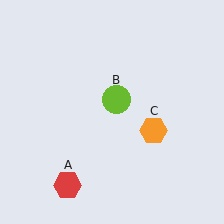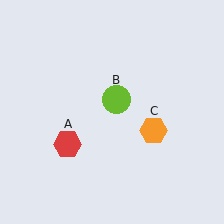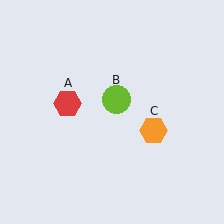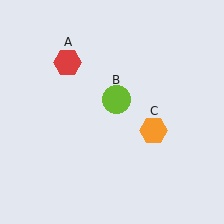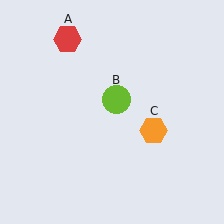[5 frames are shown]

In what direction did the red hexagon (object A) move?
The red hexagon (object A) moved up.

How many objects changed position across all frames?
1 object changed position: red hexagon (object A).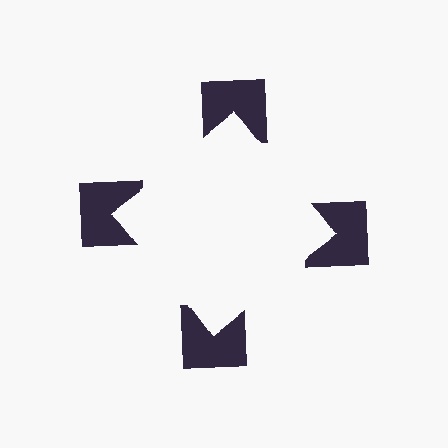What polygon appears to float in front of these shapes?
An illusory square — its edges are inferred from the aligned wedge cuts in the notched squares, not physically drawn.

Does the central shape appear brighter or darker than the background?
It typically appears slightly brighter than the background, even though no actual brightness change is drawn.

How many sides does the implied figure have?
4 sides.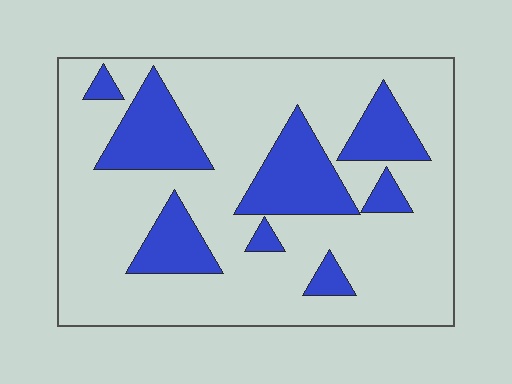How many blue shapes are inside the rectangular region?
8.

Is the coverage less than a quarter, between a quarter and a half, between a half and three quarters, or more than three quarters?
Less than a quarter.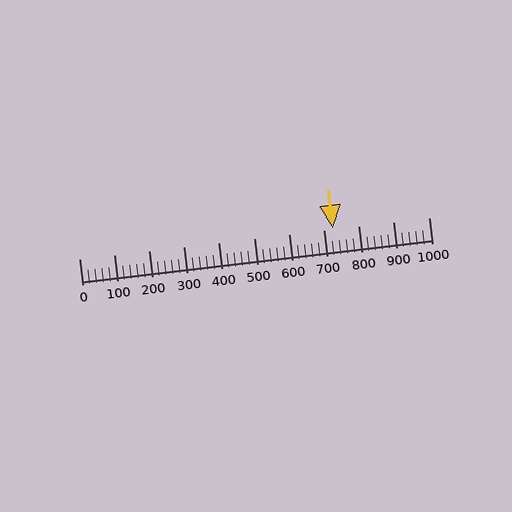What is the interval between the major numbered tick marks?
The major tick marks are spaced 100 units apart.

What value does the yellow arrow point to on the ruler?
The yellow arrow points to approximately 727.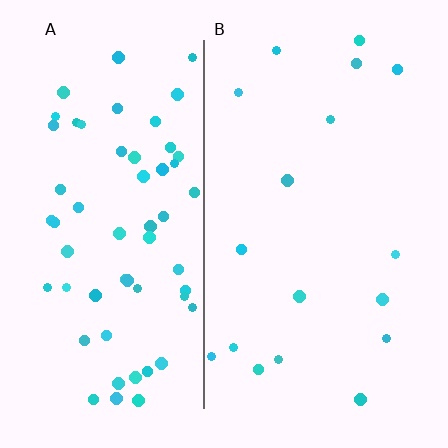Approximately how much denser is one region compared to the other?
Approximately 3.4× — region A over region B.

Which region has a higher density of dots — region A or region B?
A (the left).